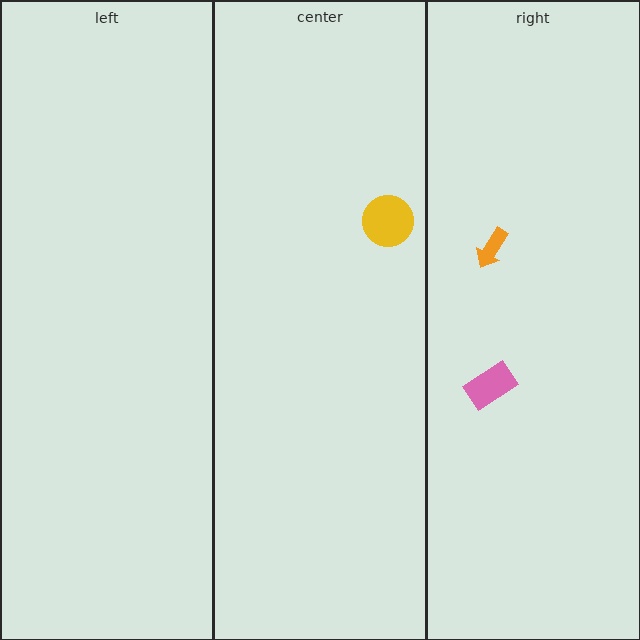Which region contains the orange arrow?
The right region.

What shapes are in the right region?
The orange arrow, the pink rectangle.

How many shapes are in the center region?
1.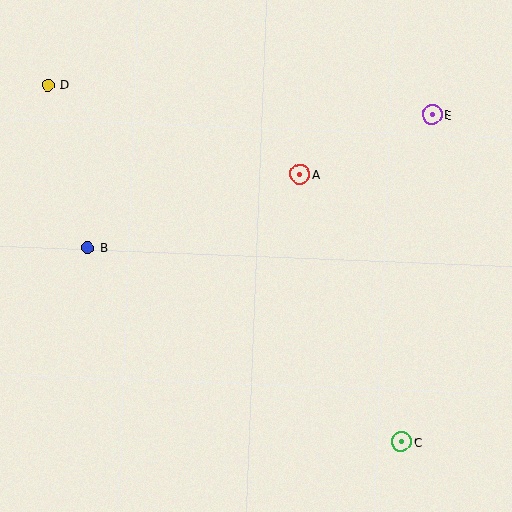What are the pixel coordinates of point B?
Point B is at (88, 248).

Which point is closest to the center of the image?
Point A at (300, 175) is closest to the center.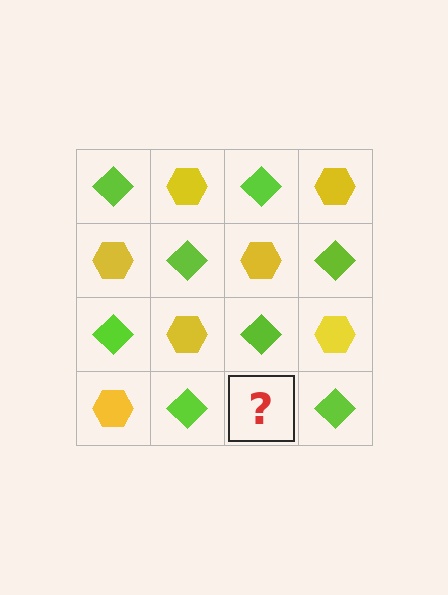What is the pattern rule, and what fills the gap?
The rule is that it alternates lime diamond and yellow hexagon in a checkerboard pattern. The gap should be filled with a yellow hexagon.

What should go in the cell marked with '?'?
The missing cell should contain a yellow hexagon.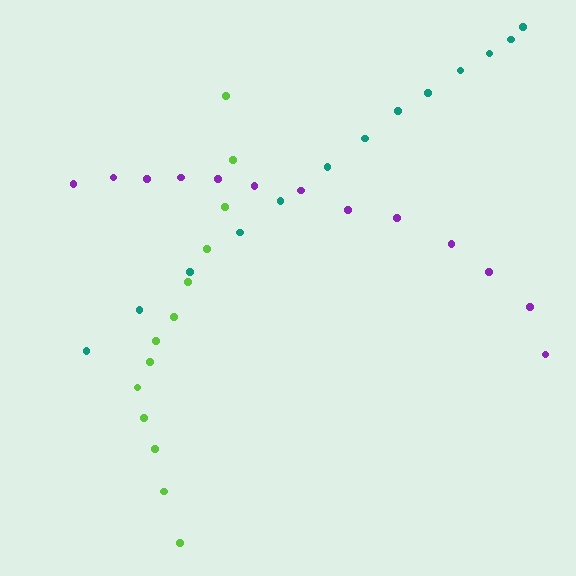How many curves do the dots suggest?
There are 3 distinct paths.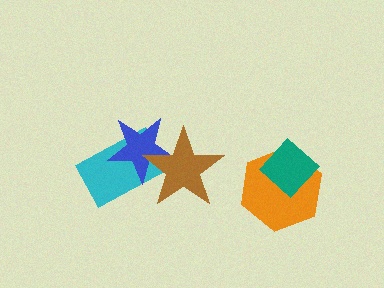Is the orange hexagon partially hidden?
Yes, it is partially covered by another shape.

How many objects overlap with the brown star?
2 objects overlap with the brown star.